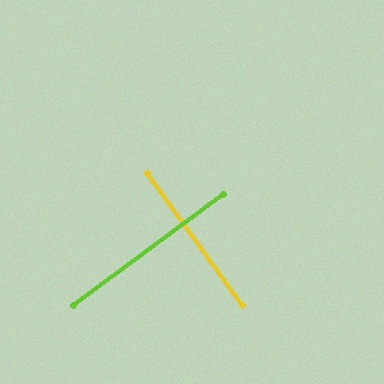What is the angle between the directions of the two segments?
Approximately 89 degrees.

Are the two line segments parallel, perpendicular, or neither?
Perpendicular — they meet at approximately 89°.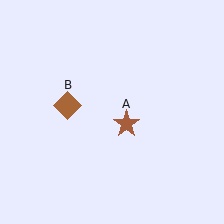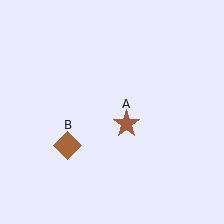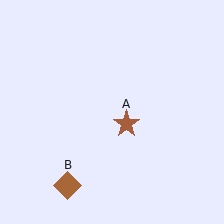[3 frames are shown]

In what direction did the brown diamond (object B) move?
The brown diamond (object B) moved down.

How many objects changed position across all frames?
1 object changed position: brown diamond (object B).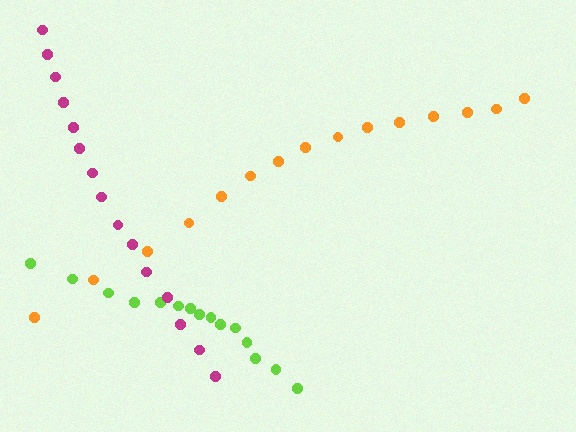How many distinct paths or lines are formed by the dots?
There are 3 distinct paths.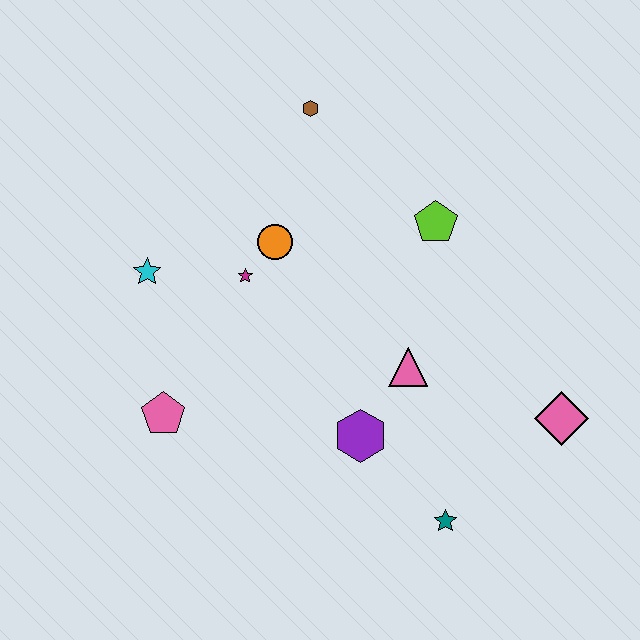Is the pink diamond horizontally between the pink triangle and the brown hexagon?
No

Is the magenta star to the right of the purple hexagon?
No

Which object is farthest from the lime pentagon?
The pink pentagon is farthest from the lime pentagon.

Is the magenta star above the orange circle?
No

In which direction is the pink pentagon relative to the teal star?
The pink pentagon is to the left of the teal star.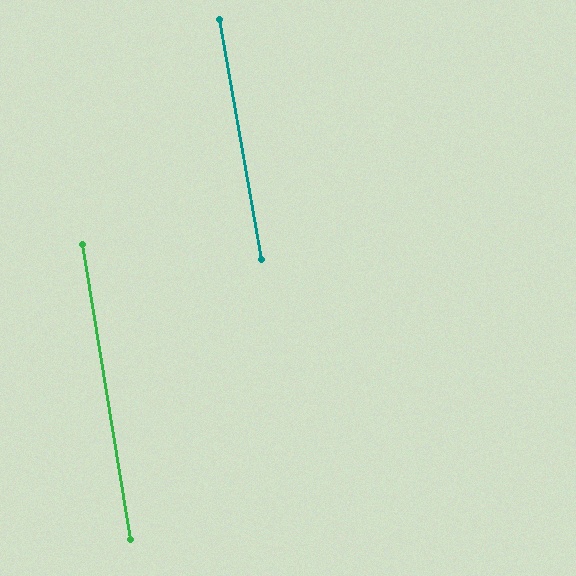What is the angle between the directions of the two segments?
Approximately 1 degree.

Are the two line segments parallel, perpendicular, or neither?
Parallel — their directions differ by only 0.5°.